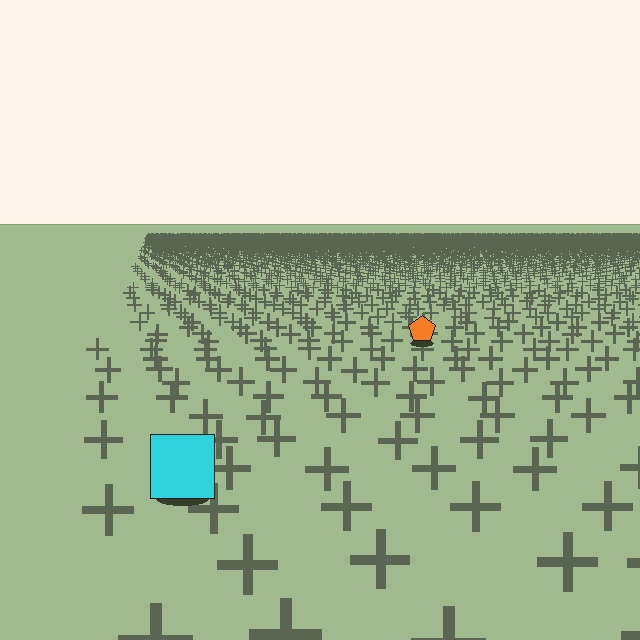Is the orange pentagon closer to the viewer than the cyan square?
No. The cyan square is closer — you can tell from the texture gradient: the ground texture is coarser near it.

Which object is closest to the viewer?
The cyan square is closest. The texture marks near it are larger and more spread out.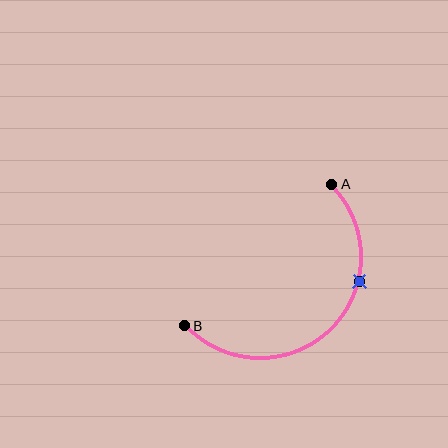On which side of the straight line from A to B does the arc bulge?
The arc bulges below and to the right of the straight line connecting A and B.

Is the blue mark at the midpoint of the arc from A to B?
No. The blue mark lies on the arc but is closer to endpoint A. The arc midpoint would be at the point on the curve equidistant along the arc from both A and B.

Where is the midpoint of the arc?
The arc midpoint is the point on the curve farthest from the straight line joining A and B. It sits below and to the right of that line.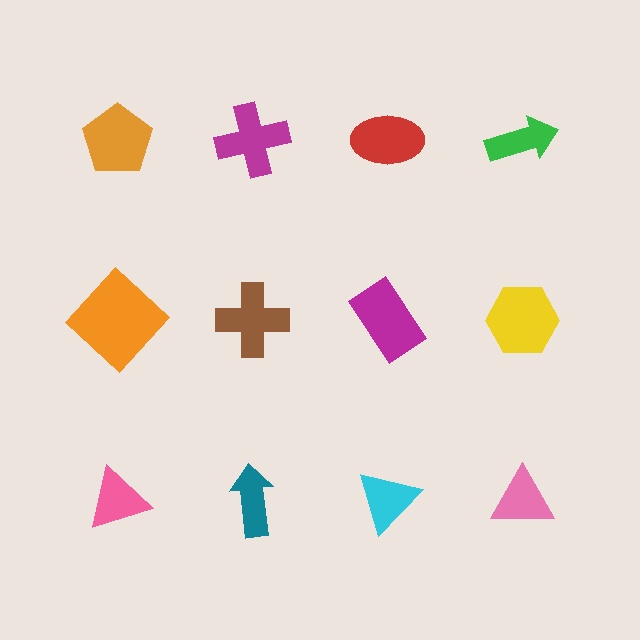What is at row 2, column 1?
An orange diamond.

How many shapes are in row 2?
4 shapes.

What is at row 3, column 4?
A pink triangle.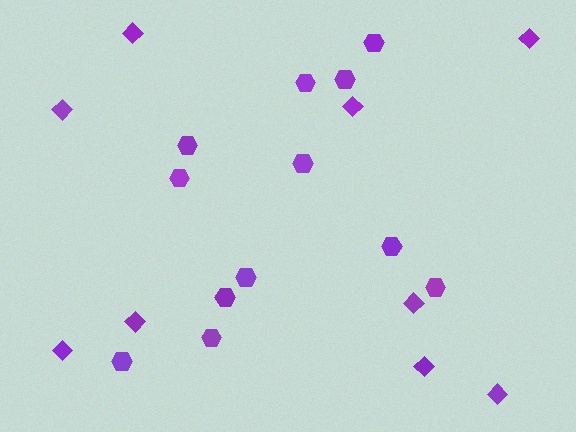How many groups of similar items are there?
There are 2 groups: one group of diamonds (9) and one group of hexagons (12).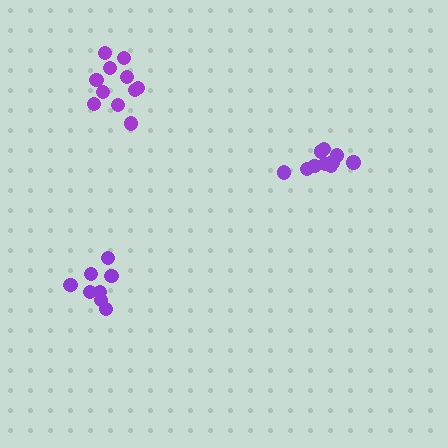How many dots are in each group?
Group 1: 10 dots, Group 2: 11 dots, Group 3: 8 dots (29 total).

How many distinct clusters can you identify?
There are 3 distinct clusters.